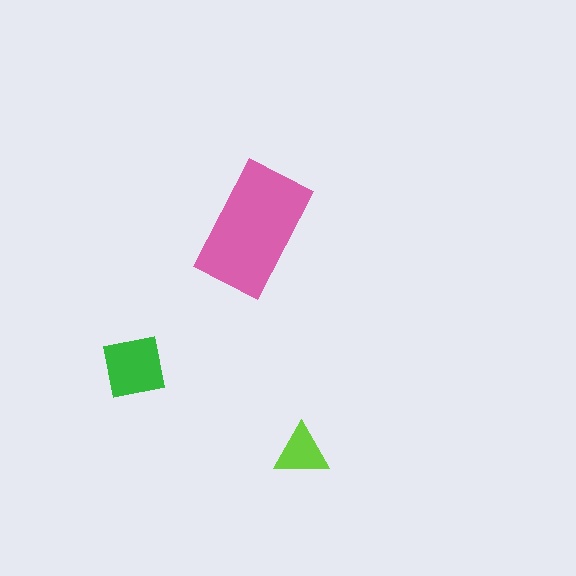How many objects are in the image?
There are 3 objects in the image.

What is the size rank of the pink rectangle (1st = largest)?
1st.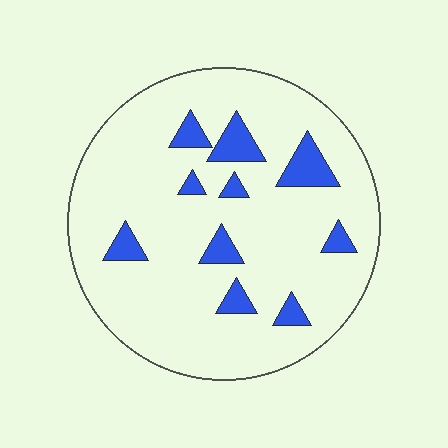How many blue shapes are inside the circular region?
10.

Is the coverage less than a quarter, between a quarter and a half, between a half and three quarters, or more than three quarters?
Less than a quarter.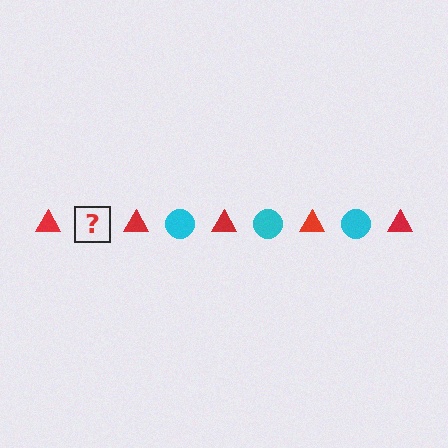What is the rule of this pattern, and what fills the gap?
The rule is that the pattern alternates between red triangle and cyan circle. The gap should be filled with a cyan circle.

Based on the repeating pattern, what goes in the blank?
The blank should be a cyan circle.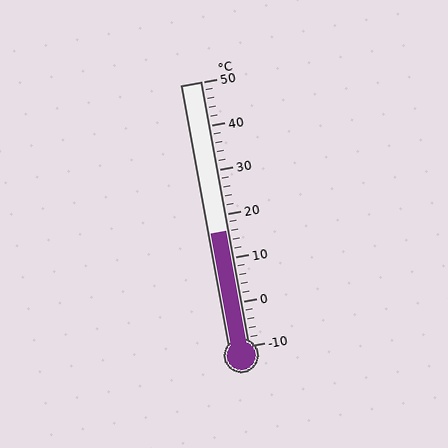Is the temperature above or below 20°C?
The temperature is below 20°C.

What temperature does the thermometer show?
The thermometer shows approximately 16°C.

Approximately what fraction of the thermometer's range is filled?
The thermometer is filled to approximately 45% of its range.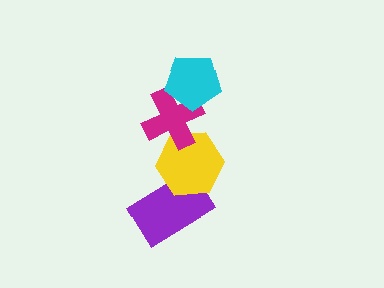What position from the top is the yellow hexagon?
The yellow hexagon is 3rd from the top.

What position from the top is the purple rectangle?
The purple rectangle is 4th from the top.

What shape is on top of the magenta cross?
The cyan pentagon is on top of the magenta cross.